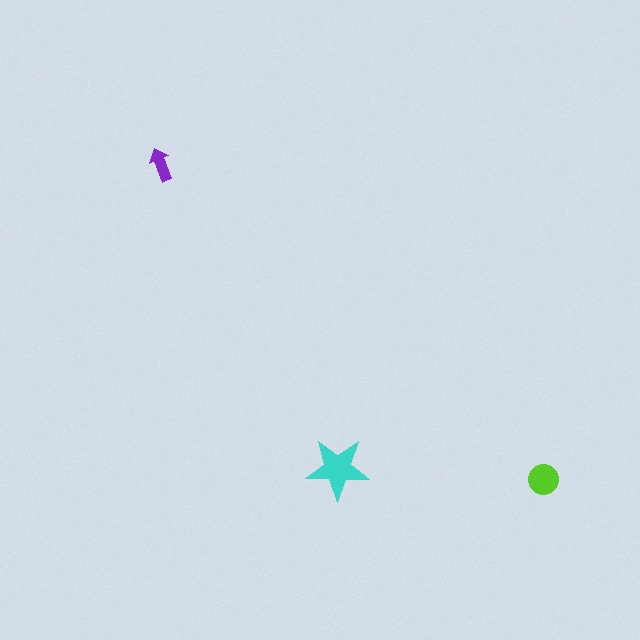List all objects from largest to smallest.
The cyan star, the lime circle, the purple arrow.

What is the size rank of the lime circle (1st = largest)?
2nd.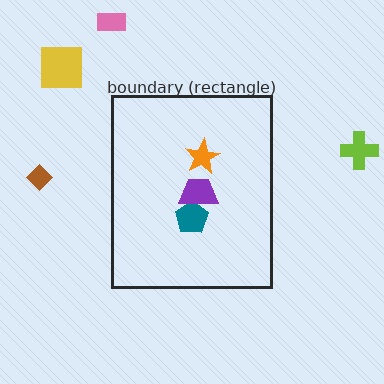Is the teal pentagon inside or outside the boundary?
Inside.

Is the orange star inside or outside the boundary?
Inside.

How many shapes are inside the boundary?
3 inside, 4 outside.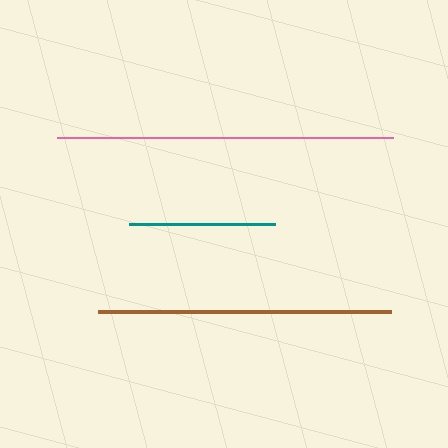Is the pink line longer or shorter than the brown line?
The pink line is longer than the brown line.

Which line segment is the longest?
The pink line is the longest at approximately 336 pixels.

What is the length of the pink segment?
The pink segment is approximately 336 pixels long.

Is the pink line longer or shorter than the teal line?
The pink line is longer than the teal line.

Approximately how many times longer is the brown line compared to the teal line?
The brown line is approximately 2.0 times the length of the teal line.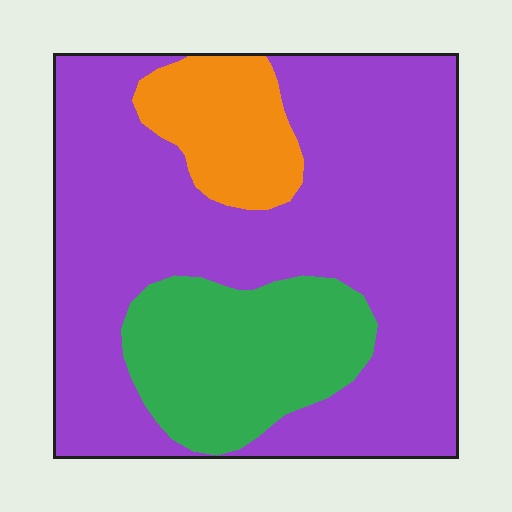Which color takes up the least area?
Orange, at roughly 10%.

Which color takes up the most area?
Purple, at roughly 70%.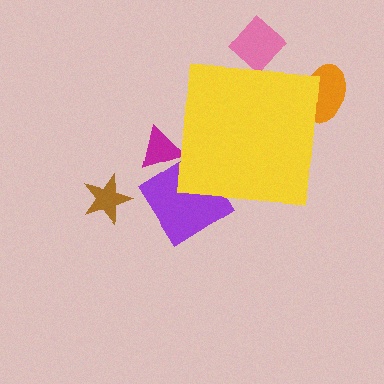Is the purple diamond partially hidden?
Yes, the purple diamond is partially hidden behind the yellow square.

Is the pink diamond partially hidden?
Yes, the pink diamond is partially hidden behind the yellow square.